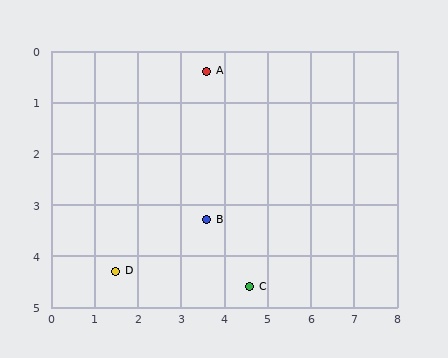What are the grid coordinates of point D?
Point D is at approximately (1.5, 4.3).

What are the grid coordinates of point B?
Point B is at approximately (3.6, 3.3).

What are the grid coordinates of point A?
Point A is at approximately (3.6, 0.4).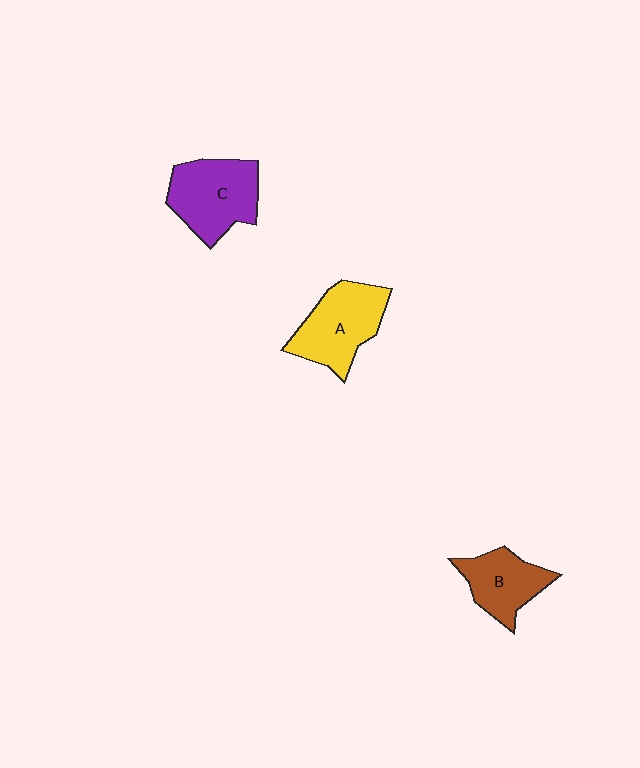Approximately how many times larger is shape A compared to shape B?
Approximately 1.3 times.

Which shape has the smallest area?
Shape B (brown).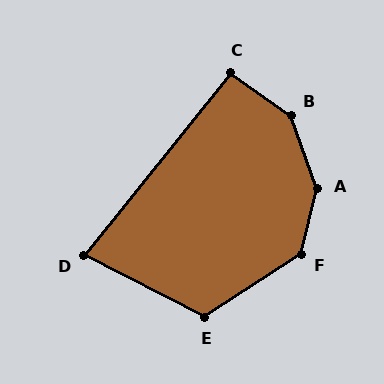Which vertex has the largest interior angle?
A, at approximately 146 degrees.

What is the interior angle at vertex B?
Approximately 145 degrees (obtuse).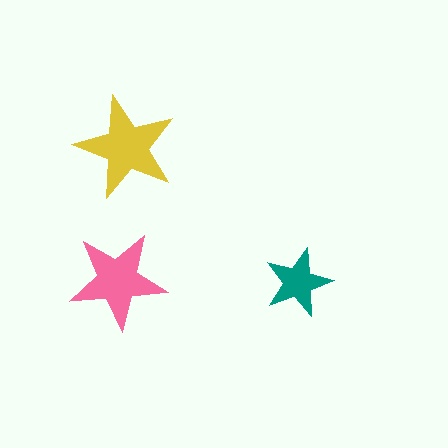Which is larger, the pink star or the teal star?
The pink one.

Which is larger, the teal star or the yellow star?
The yellow one.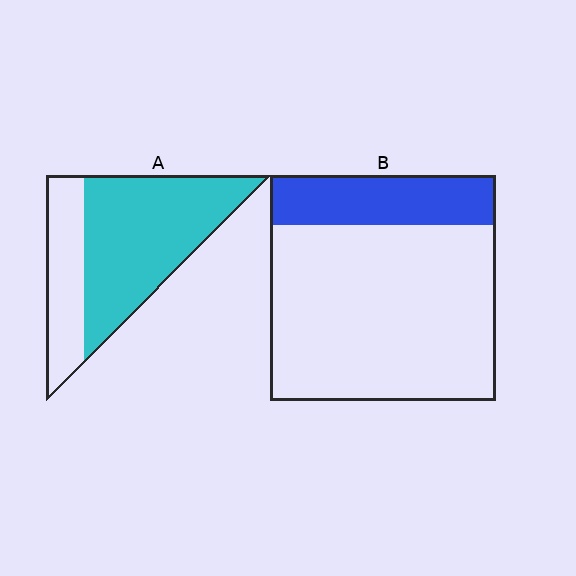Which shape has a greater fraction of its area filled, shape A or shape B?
Shape A.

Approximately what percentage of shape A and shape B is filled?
A is approximately 70% and B is approximately 20%.